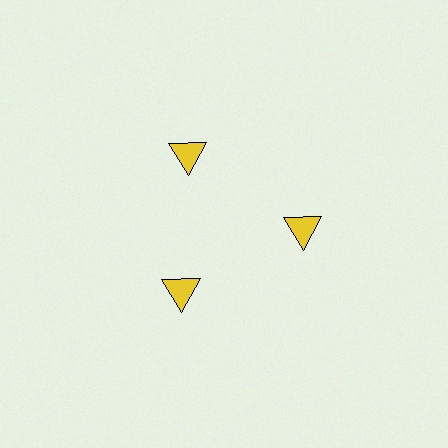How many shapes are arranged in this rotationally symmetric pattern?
There are 3 shapes, arranged in 3 groups of 1.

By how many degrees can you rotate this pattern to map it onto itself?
The pattern maps onto itself every 120 degrees of rotation.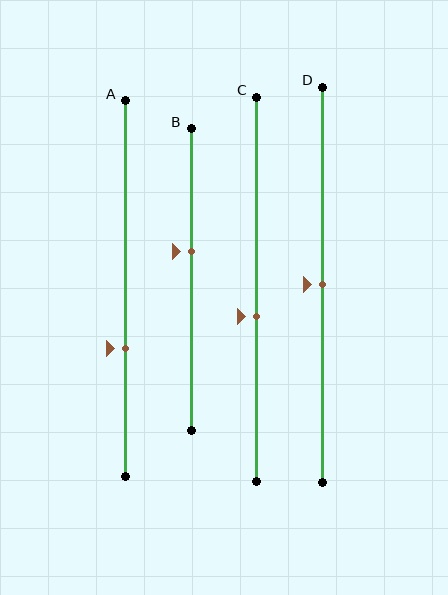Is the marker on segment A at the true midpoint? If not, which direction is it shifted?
No, the marker on segment A is shifted downward by about 16% of the segment length.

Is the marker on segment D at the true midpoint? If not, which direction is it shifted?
Yes, the marker on segment D is at the true midpoint.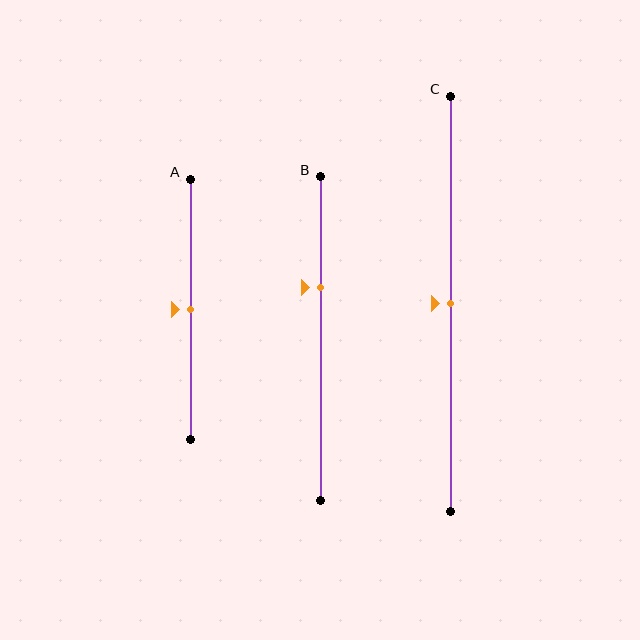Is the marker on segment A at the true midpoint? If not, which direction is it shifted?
Yes, the marker on segment A is at the true midpoint.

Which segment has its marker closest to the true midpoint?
Segment A has its marker closest to the true midpoint.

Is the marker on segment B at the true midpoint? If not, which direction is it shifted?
No, the marker on segment B is shifted upward by about 16% of the segment length.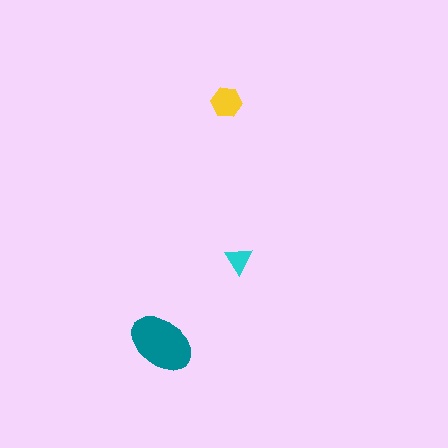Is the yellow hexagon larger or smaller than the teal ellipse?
Smaller.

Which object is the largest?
The teal ellipse.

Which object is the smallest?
The cyan triangle.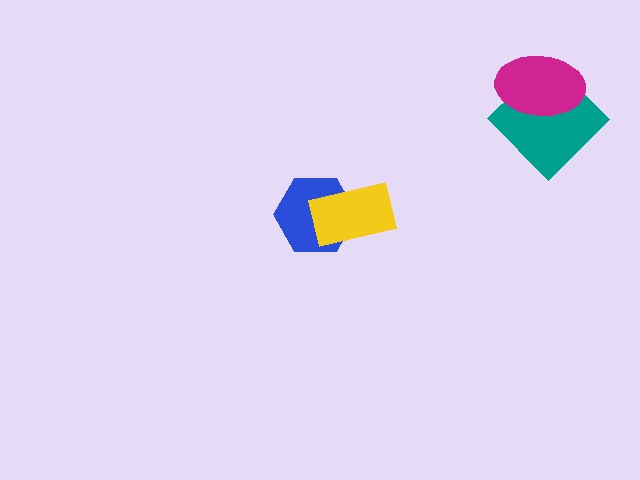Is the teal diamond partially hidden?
Yes, it is partially covered by another shape.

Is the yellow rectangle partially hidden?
No, no other shape covers it.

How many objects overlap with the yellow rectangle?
1 object overlaps with the yellow rectangle.